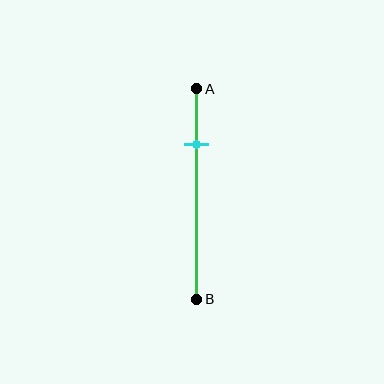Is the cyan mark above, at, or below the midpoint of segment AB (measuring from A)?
The cyan mark is above the midpoint of segment AB.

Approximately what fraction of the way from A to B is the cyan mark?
The cyan mark is approximately 25% of the way from A to B.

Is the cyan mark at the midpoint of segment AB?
No, the mark is at about 25% from A, not at the 50% midpoint.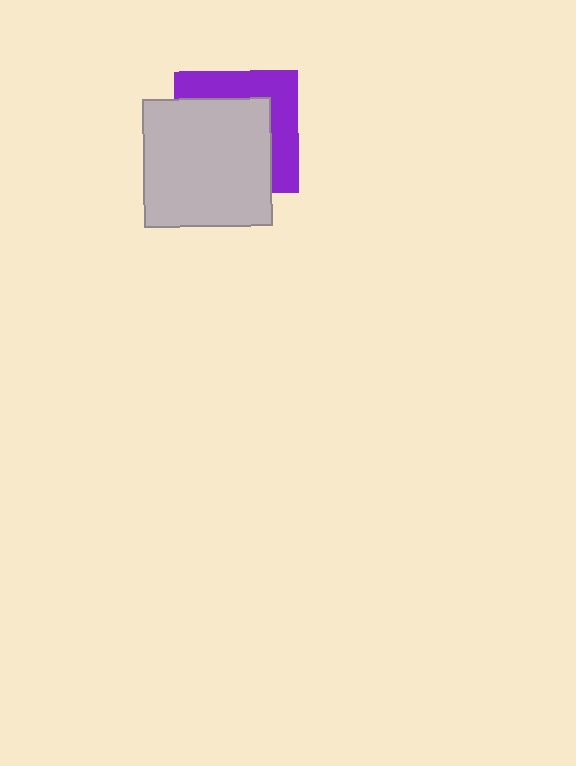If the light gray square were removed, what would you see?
You would see the complete purple square.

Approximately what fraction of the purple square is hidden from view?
Roughly 61% of the purple square is hidden behind the light gray square.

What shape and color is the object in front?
The object in front is a light gray square.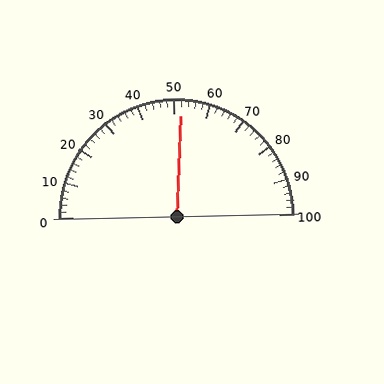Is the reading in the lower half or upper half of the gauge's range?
The reading is in the upper half of the range (0 to 100).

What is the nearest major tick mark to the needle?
The nearest major tick mark is 50.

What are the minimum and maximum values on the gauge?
The gauge ranges from 0 to 100.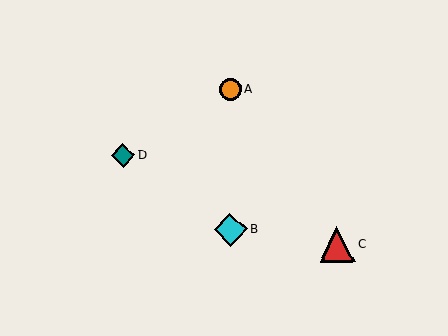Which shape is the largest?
The red triangle (labeled C) is the largest.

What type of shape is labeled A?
Shape A is an orange circle.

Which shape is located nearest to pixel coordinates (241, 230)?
The cyan diamond (labeled B) at (231, 230) is nearest to that location.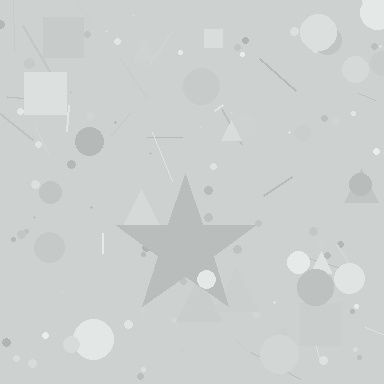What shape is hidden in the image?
A star is hidden in the image.